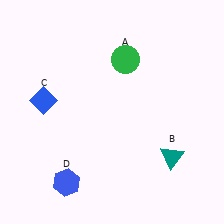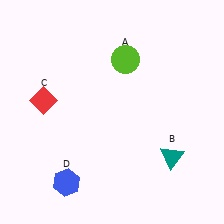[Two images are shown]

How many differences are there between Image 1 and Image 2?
There are 2 differences between the two images.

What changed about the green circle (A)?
In Image 1, A is green. In Image 2, it changed to lime.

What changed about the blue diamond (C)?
In Image 1, C is blue. In Image 2, it changed to red.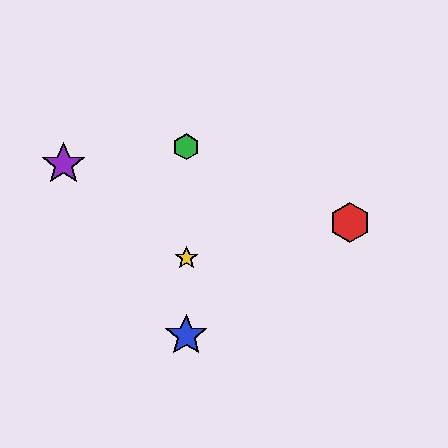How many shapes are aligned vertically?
3 shapes (the blue star, the green hexagon, the yellow star) are aligned vertically.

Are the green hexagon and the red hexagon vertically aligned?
No, the green hexagon is at x≈186 and the red hexagon is at x≈350.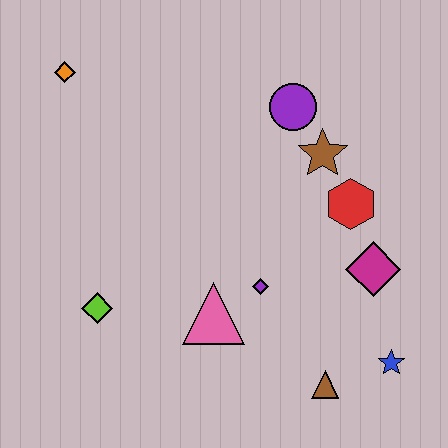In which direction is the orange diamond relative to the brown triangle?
The orange diamond is above the brown triangle.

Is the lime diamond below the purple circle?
Yes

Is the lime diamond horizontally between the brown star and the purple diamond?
No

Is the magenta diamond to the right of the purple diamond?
Yes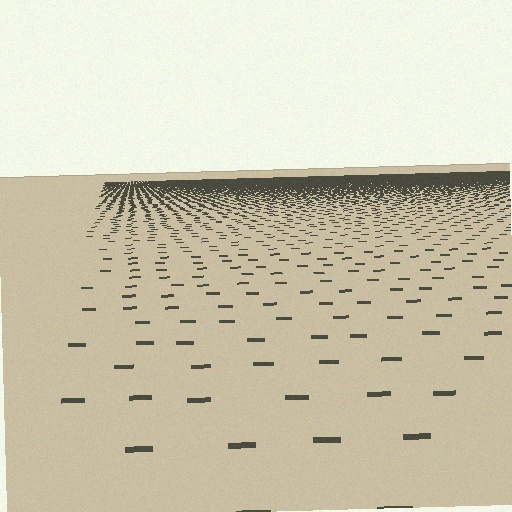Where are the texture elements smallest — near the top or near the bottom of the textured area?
Near the top.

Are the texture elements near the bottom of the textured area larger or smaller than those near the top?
Larger. Near the bottom, elements are closer to the viewer and appear at a bigger on-screen size.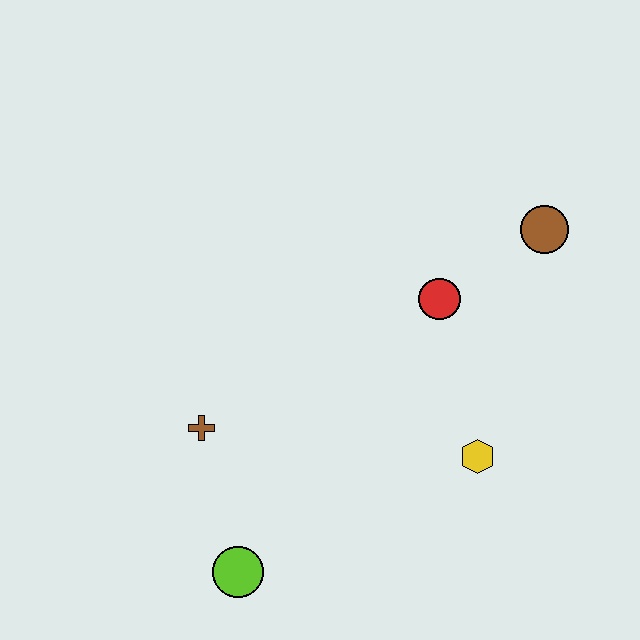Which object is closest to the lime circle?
The brown cross is closest to the lime circle.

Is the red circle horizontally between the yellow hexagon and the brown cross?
Yes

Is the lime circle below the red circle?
Yes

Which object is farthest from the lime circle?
The brown circle is farthest from the lime circle.